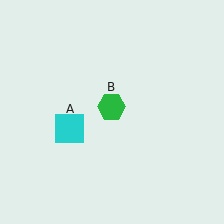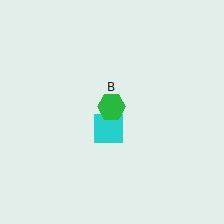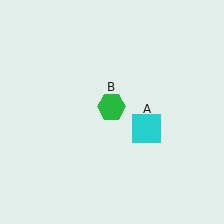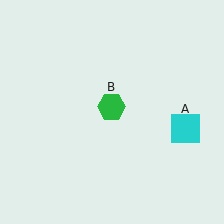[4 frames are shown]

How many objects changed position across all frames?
1 object changed position: cyan square (object A).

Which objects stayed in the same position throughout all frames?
Green hexagon (object B) remained stationary.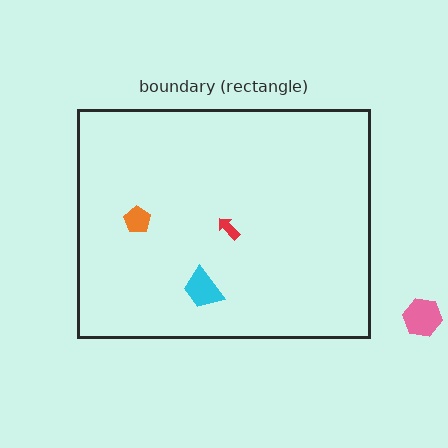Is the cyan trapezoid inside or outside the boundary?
Inside.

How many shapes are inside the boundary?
3 inside, 1 outside.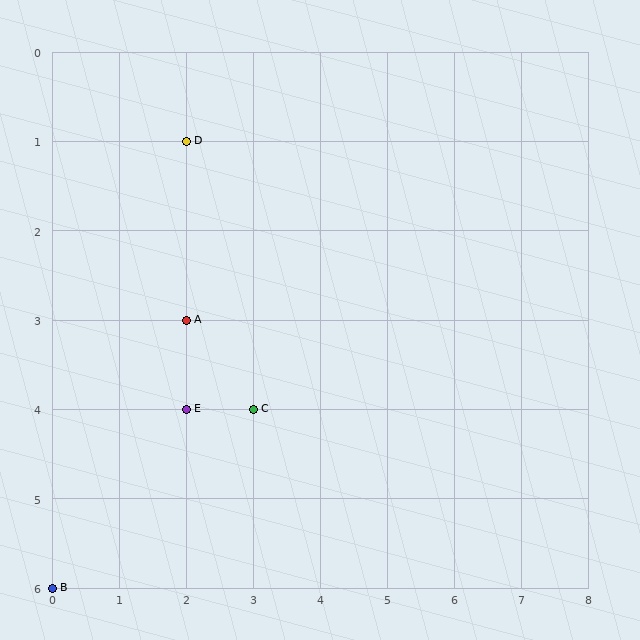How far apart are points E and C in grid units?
Points E and C are 1 column apart.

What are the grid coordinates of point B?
Point B is at grid coordinates (0, 6).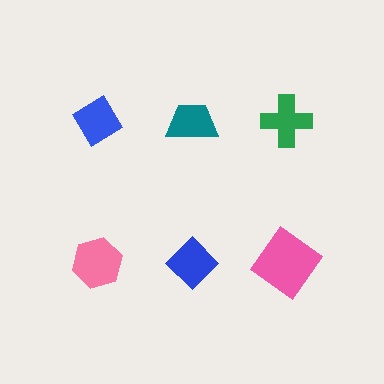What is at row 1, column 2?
A teal trapezoid.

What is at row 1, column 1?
A blue diamond.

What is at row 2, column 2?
A blue diamond.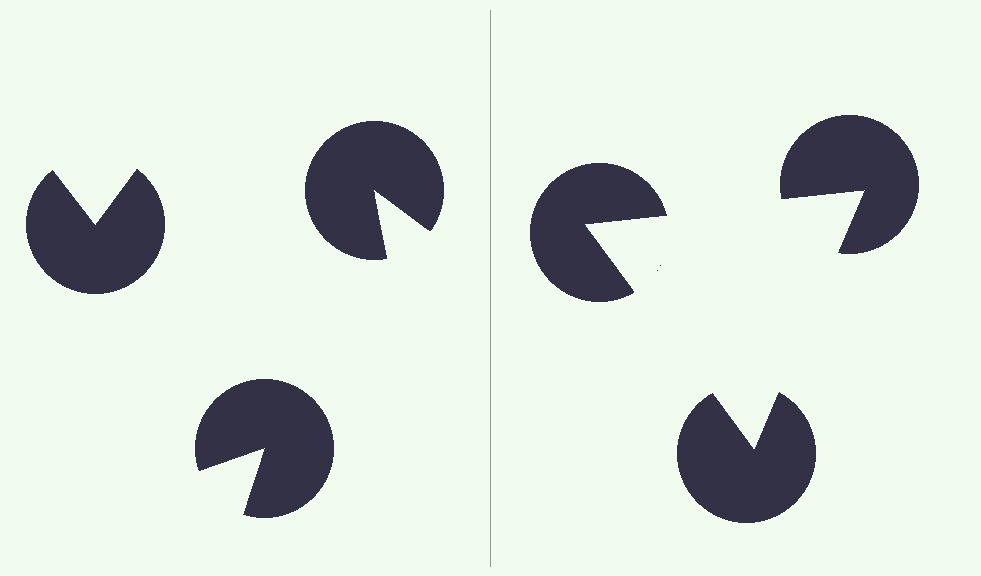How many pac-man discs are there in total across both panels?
6 — 3 on each side.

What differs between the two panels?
The pac-man discs are positioned identically on both sides; only the wedge orientations differ. On the right they align to a triangle; on the left they are misaligned.